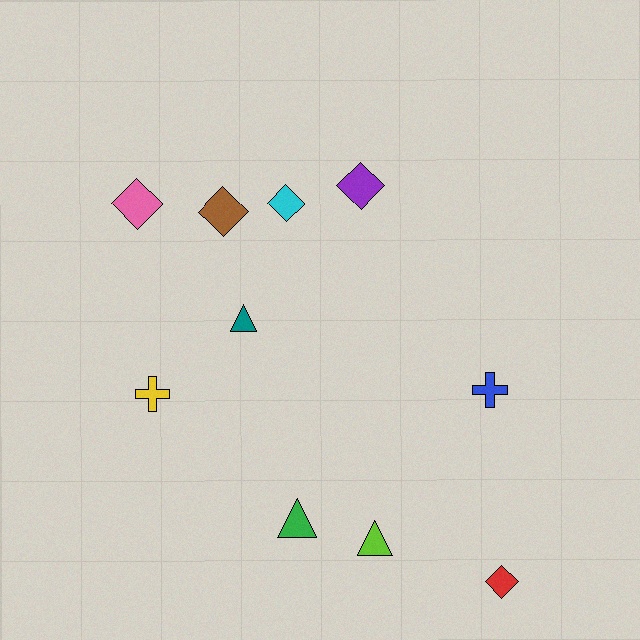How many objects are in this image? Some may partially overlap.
There are 10 objects.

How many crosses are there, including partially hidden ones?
There are 2 crosses.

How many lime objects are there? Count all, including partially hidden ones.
There is 1 lime object.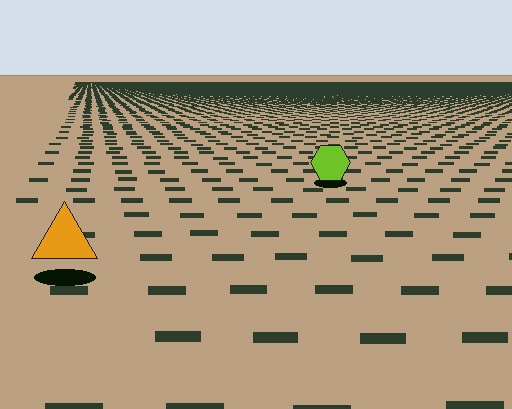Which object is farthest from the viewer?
The lime hexagon is farthest from the viewer. It appears smaller and the ground texture around it is denser.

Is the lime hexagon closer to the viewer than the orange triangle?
No. The orange triangle is closer — you can tell from the texture gradient: the ground texture is coarser near it.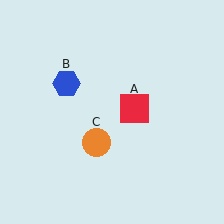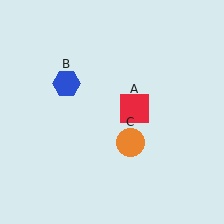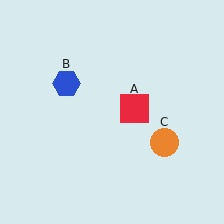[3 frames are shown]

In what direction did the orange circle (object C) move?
The orange circle (object C) moved right.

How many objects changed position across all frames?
1 object changed position: orange circle (object C).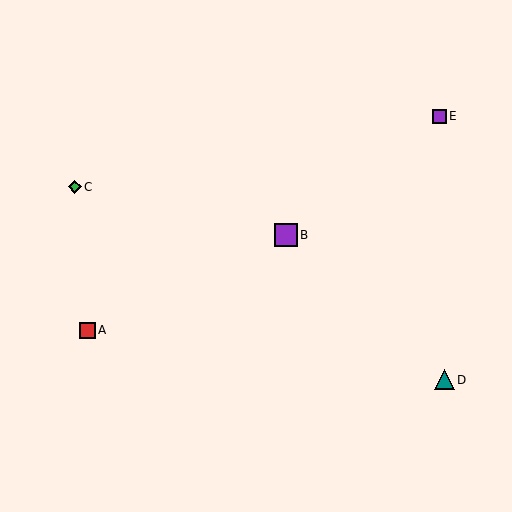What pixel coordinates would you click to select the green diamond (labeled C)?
Click at (75, 187) to select the green diamond C.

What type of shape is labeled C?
Shape C is a green diamond.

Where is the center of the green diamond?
The center of the green diamond is at (75, 187).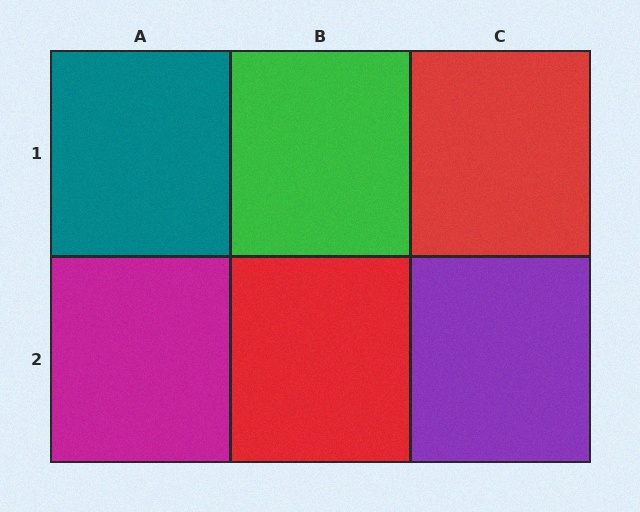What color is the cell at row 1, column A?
Teal.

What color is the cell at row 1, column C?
Red.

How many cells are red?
2 cells are red.